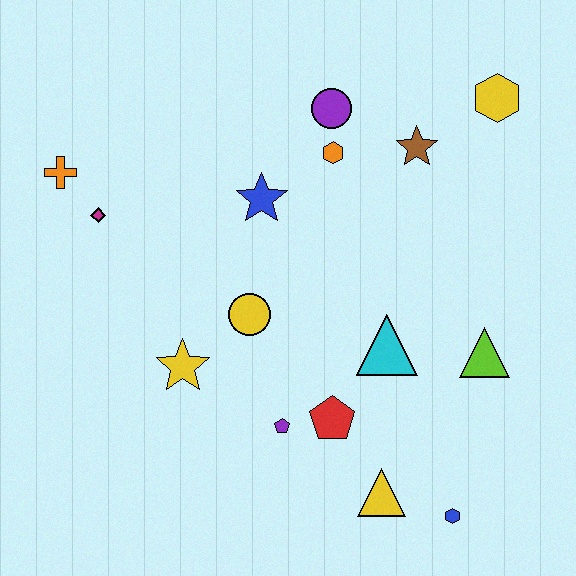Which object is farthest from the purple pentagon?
The yellow hexagon is farthest from the purple pentagon.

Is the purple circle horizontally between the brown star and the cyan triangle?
No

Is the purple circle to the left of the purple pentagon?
No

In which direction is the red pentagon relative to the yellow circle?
The red pentagon is below the yellow circle.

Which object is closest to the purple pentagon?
The red pentagon is closest to the purple pentagon.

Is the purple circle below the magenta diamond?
No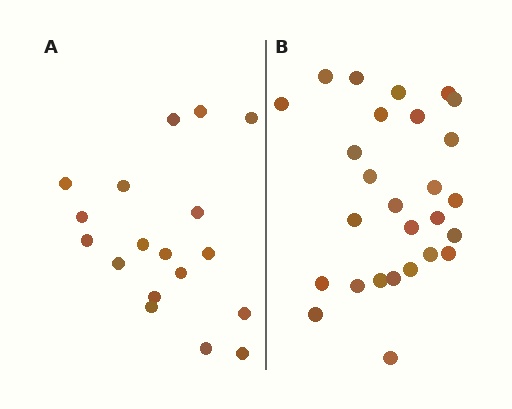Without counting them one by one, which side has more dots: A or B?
Region B (the right region) has more dots.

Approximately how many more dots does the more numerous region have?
Region B has roughly 8 or so more dots than region A.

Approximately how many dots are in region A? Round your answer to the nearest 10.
About 20 dots. (The exact count is 18, which rounds to 20.)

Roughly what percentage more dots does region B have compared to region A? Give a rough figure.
About 50% more.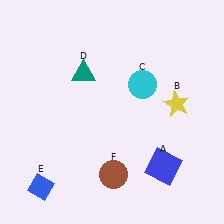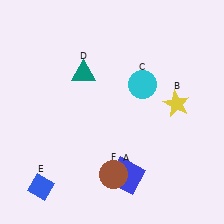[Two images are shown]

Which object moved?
The blue square (A) moved left.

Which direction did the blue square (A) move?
The blue square (A) moved left.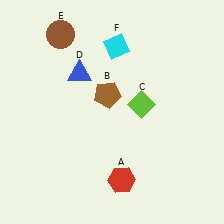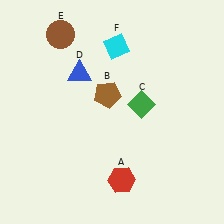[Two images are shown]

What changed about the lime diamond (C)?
In Image 1, C is lime. In Image 2, it changed to green.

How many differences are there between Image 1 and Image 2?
There is 1 difference between the two images.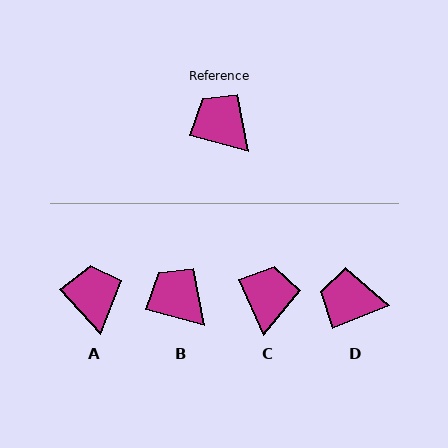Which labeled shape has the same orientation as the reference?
B.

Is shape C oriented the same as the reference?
No, it is off by about 50 degrees.